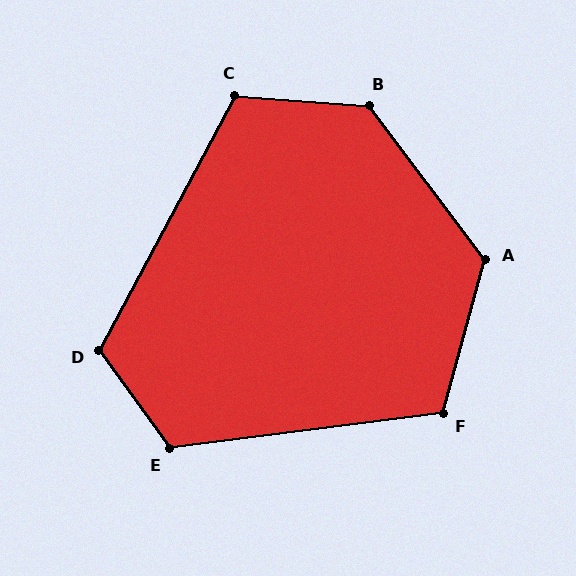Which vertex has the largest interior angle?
B, at approximately 131 degrees.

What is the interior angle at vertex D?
Approximately 116 degrees (obtuse).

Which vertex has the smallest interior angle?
F, at approximately 113 degrees.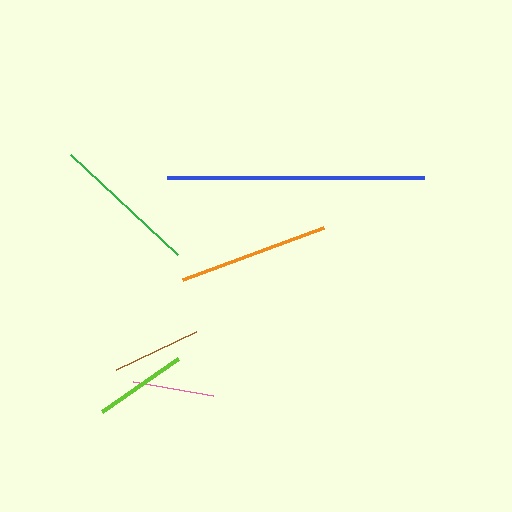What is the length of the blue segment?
The blue segment is approximately 257 pixels long.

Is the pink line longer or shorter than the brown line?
The brown line is longer than the pink line.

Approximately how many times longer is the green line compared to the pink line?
The green line is approximately 1.8 times the length of the pink line.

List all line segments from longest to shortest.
From longest to shortest: blue, orange, green, lime, brown, pink.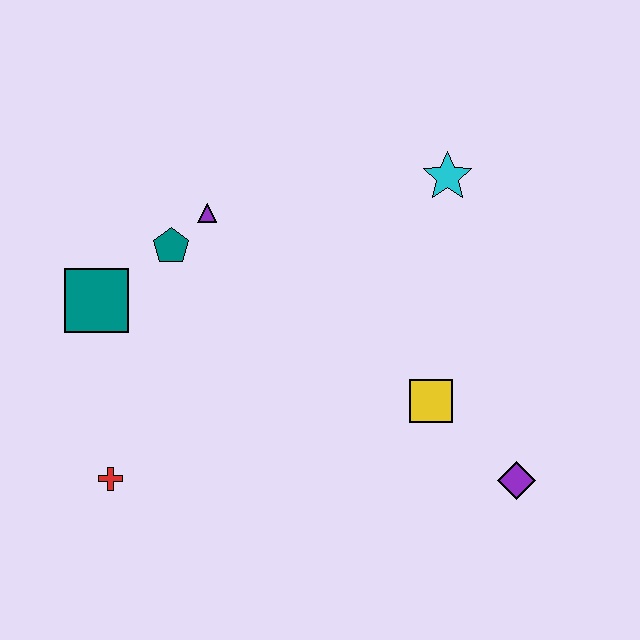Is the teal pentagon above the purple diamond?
Yes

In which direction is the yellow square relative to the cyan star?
The yellow square is below the cyan star.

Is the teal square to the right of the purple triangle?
No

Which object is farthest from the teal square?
The purple diamond is farthest from the teal square.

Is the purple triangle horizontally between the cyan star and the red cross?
Yes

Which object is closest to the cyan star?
The yellow square is closest to the cyan star.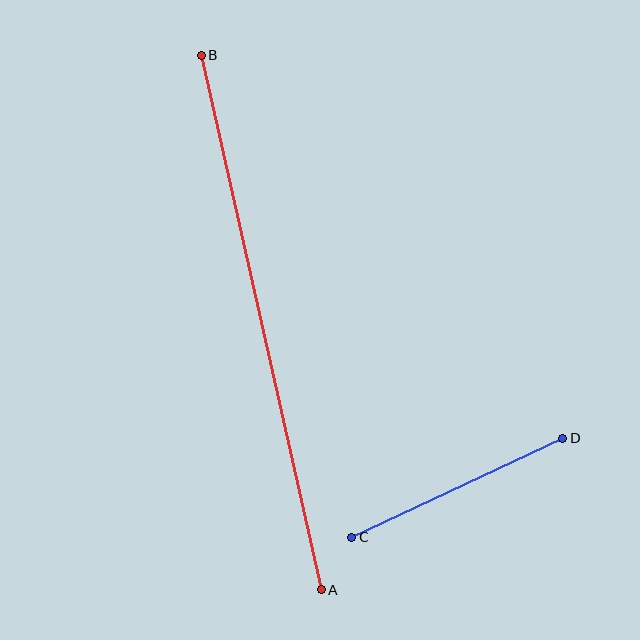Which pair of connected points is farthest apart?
Points A and B are farthest apart.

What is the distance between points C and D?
The distance is approximately 233 pixels.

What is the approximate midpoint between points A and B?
The midpoint is at approximately (261, 323) pixels.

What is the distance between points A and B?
The distance is approximately 548 pixels.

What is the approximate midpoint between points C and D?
The midpoint is at approximately (457, 488) pixels.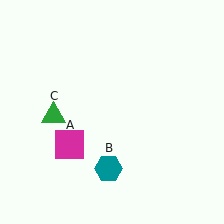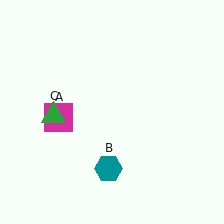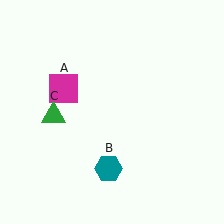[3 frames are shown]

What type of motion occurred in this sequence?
The magenta square (object A) rotated clockwise around the center of the scene.